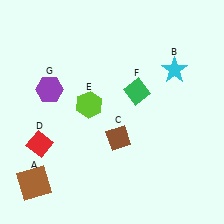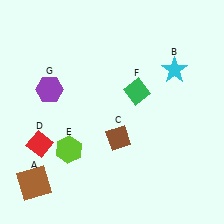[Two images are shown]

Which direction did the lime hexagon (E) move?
The lime hexagon (E) moved down.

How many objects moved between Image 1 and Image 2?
1 object moved between the two images.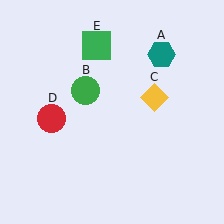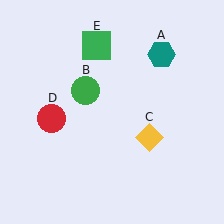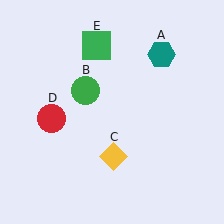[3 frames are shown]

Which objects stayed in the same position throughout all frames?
Teal hexagon (object A) and green circle (object B) and red circle (object D) and green square (object E) remained stationary.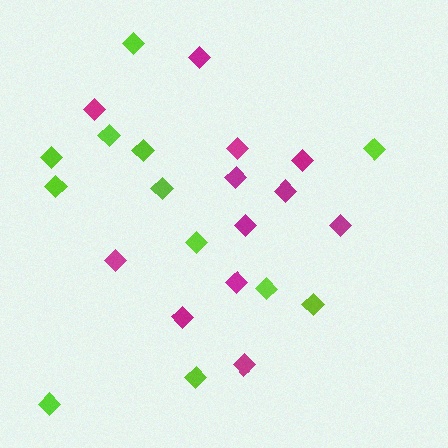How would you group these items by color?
There are 2 groups: one group of lime diamonds (12) and one group of magenta diamonds (12).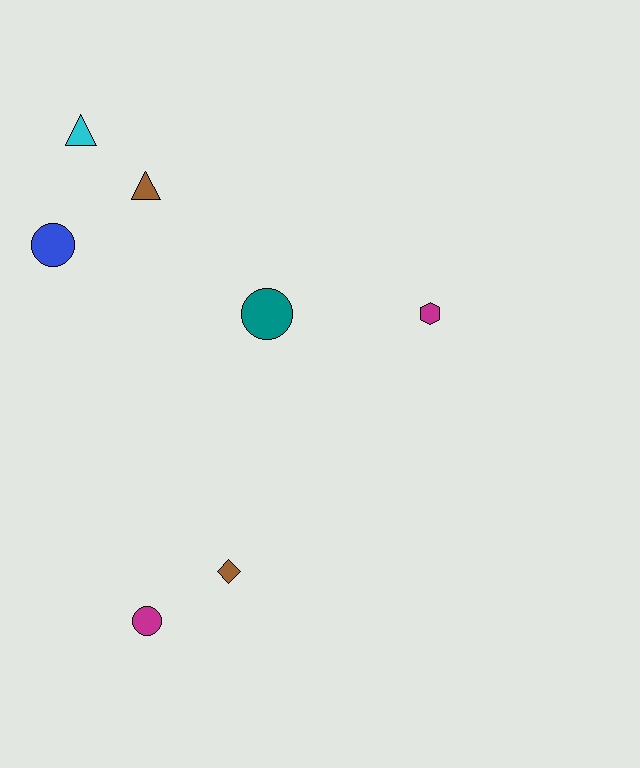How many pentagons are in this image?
There are no pentagons.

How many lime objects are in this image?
There are no lime objects.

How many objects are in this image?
There are 7 objects.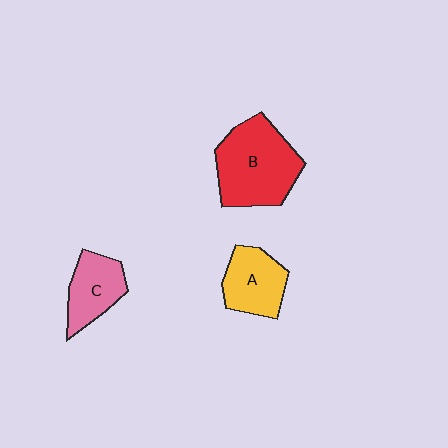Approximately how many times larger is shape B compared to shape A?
Approximately 1.6 times.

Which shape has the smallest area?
Shape C (pink).